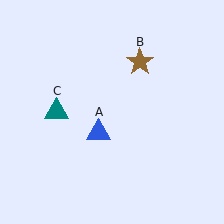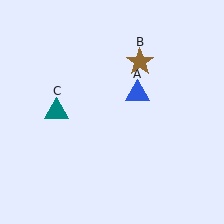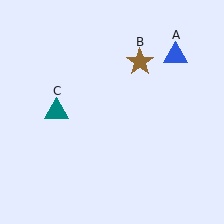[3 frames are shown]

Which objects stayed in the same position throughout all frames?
Brown star (object B) and teal triangle (object C) remained stationary.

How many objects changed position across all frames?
1 object changed position: blue triangle (object A).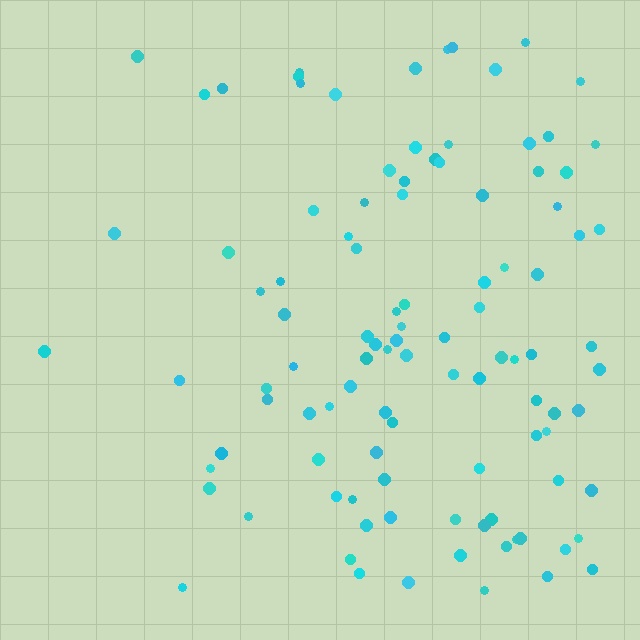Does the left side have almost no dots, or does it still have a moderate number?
Still a moderate number, just noticeably fewer than the right.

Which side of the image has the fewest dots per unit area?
The left.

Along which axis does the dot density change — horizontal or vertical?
Horizontal.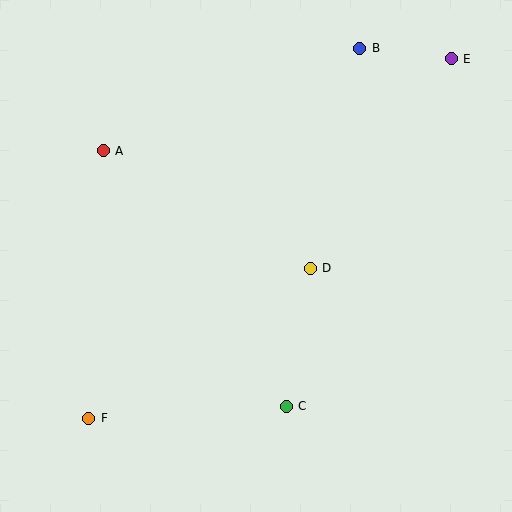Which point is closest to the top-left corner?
Point A is closest to the top-left corner.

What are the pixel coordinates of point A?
Point A is at (103, 151).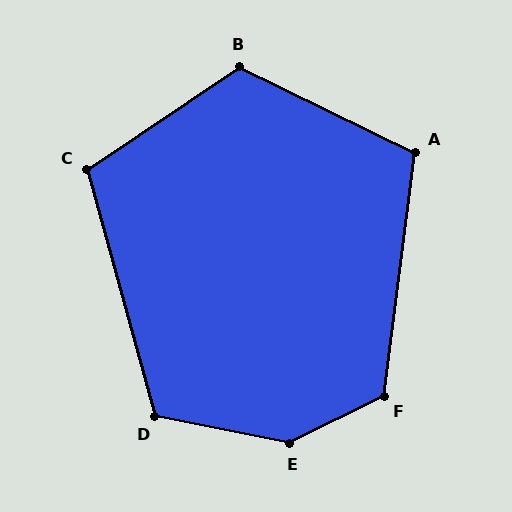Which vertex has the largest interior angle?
E, at approximately 143 degrees.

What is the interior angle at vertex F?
Approximately 124 degrees (obtuse).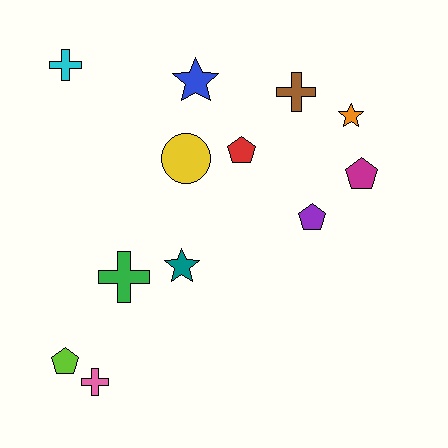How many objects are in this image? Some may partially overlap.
There are 12 objects.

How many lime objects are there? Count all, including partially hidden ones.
There is 1 lime object.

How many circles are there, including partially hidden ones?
There is 1 circle.